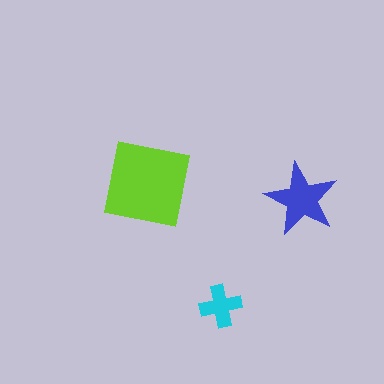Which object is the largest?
The lime square.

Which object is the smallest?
The cyan cross.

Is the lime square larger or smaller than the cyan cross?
Larger.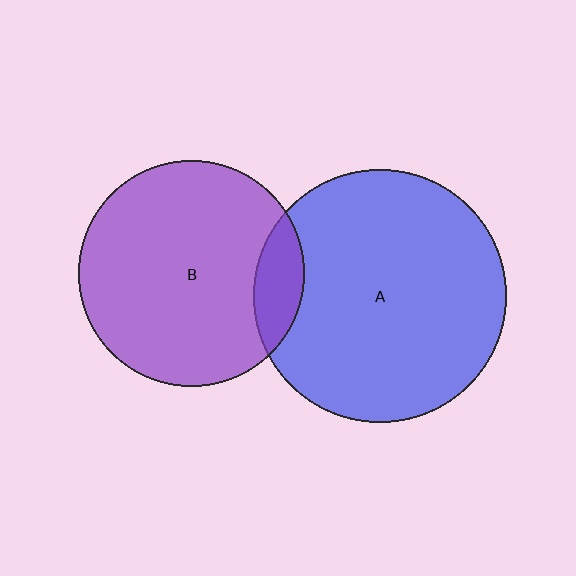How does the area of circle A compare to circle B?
Approximately 1.3 times.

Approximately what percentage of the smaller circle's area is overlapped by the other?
Approximately 10%.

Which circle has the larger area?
Circle A (blue).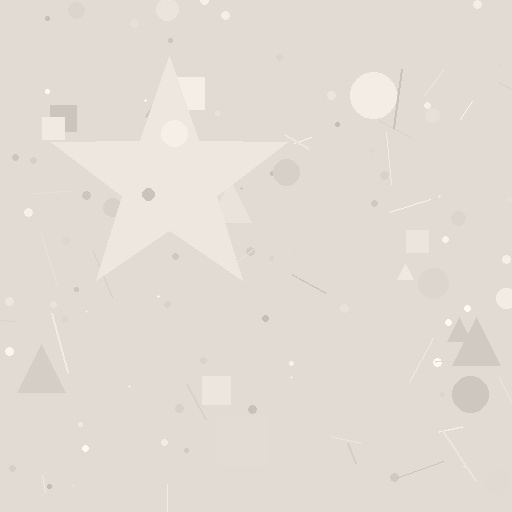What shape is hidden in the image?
A star is hidden in the image.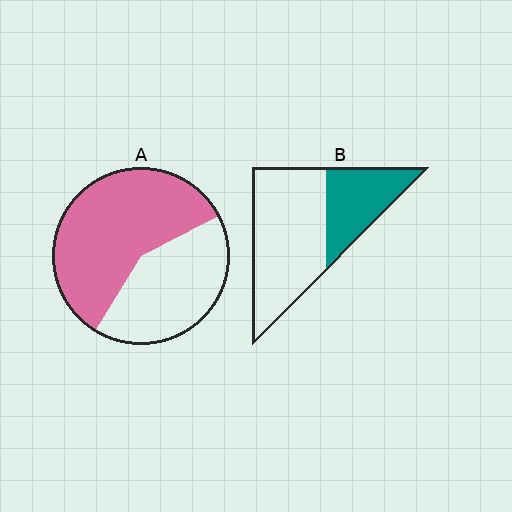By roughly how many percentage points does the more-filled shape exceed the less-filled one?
By roughly 25 percentage points (A over B).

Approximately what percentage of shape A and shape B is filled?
A is approximately 60% and B is approximately 35%.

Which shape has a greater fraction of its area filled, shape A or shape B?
Shape A.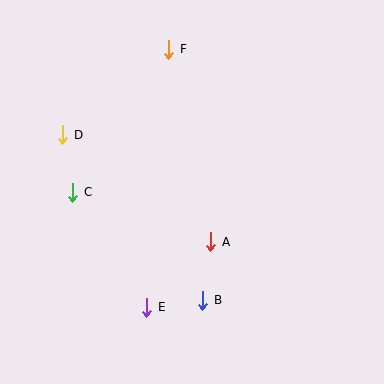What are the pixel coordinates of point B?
Point B is at (203, 300).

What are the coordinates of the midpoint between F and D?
The midpoint between F and D is at (116, 92).